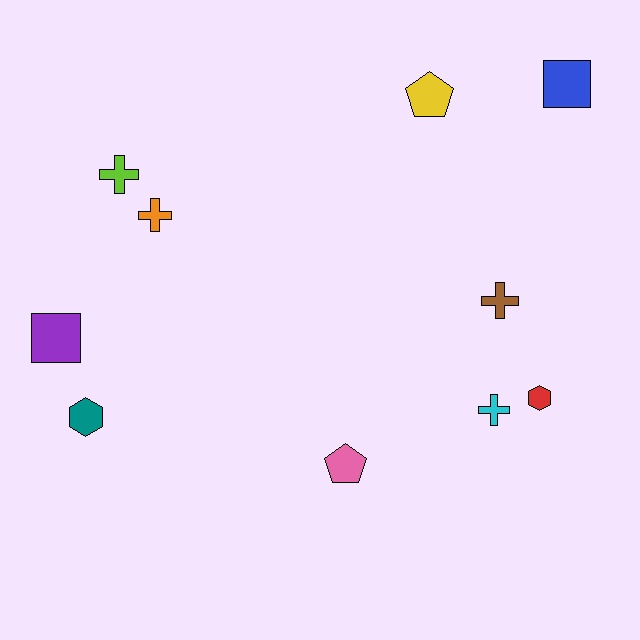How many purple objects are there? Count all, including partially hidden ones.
There is 1 purple object.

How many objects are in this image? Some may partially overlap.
There are 10 objects.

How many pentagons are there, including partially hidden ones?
There are 2 pentagons.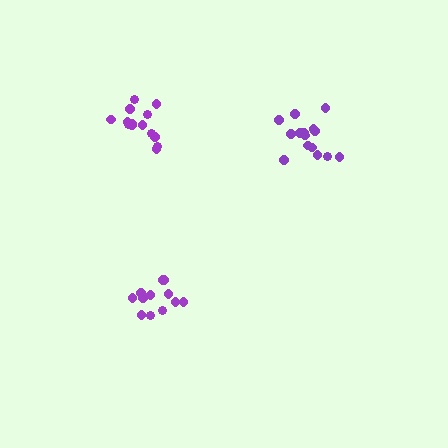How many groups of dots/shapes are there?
There are 3 groups.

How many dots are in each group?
Group 1: 12 dots, Group 2: 15 dots, Group 3: 14 dots (41 total).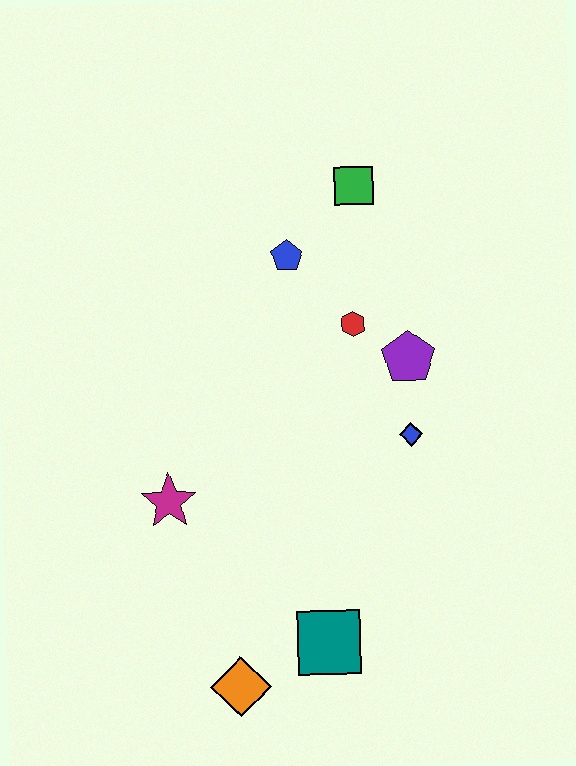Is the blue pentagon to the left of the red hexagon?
Yes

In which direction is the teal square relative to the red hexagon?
The teal square is below the red hexagon.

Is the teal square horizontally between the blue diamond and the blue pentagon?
Yes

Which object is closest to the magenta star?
The orange diamond is closest to the magenta star.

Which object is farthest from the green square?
The orange diamond is farthest from the green square.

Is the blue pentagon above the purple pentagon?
Yes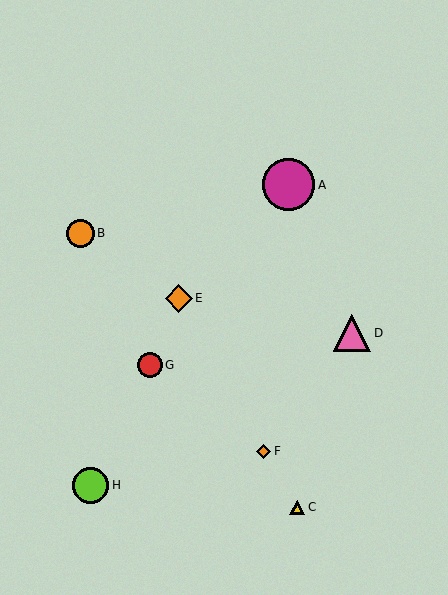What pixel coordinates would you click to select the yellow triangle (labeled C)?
Click at (297, 507) to select the yellow triangle C.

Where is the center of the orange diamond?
The center of the orange diamond is at (179, 298).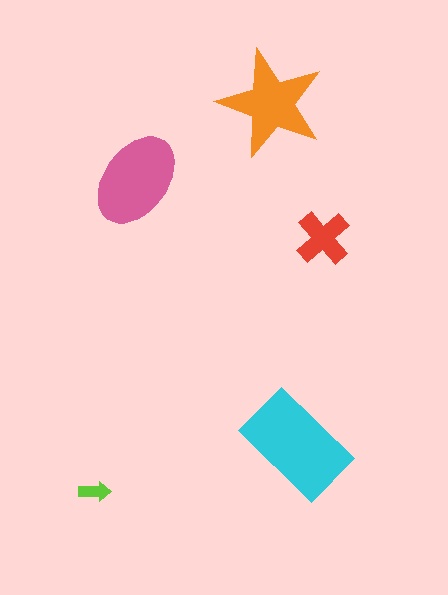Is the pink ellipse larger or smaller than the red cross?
Larger.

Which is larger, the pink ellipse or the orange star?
The pink ellipse.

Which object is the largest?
The cyan rectangle.